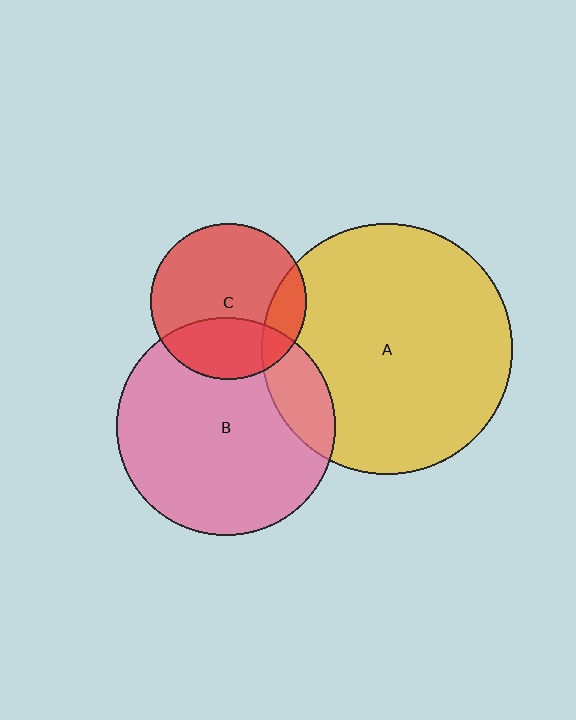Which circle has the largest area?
Circle A (yellow).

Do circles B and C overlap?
Yes.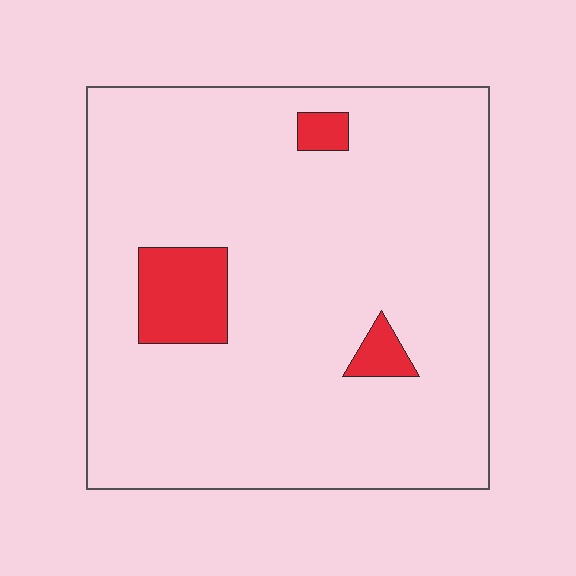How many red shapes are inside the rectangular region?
3.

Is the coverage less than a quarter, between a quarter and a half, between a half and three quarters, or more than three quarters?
Less than a quarter.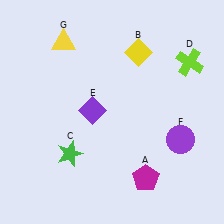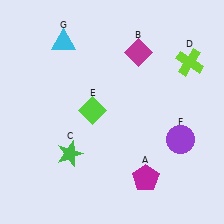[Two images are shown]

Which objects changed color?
B changed from yellow to magenta. E changed from purple to lime. G changed from yellow to cyan.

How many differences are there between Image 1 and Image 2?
There are 3 differences between the two images.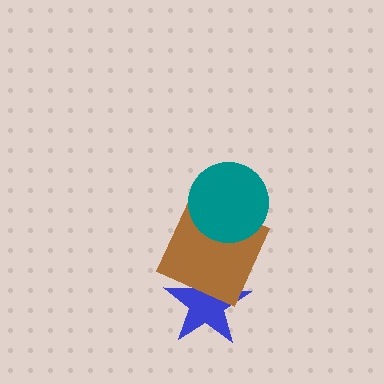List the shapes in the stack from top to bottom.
From top to bottom: the teal circle, the brown square, the blue star.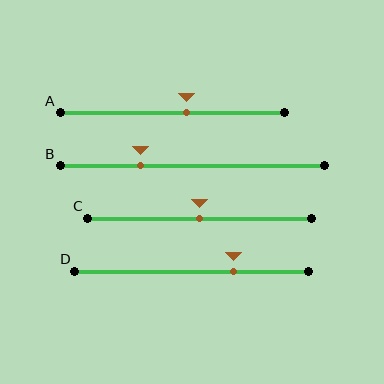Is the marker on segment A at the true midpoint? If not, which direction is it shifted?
No, the marker on segment A is shifted to the right by about 7% of the segment length.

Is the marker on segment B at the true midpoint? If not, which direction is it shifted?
No, the marker on segment B is shifted to the left by about 20% of the segment length.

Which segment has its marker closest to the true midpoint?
Segment C has its marker closest to the true midpoint.